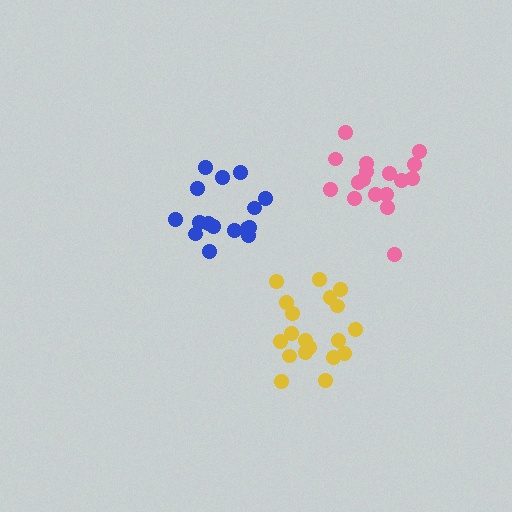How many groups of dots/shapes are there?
There are 3 groups.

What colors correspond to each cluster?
The clusters are colored: blue, yellow, pink.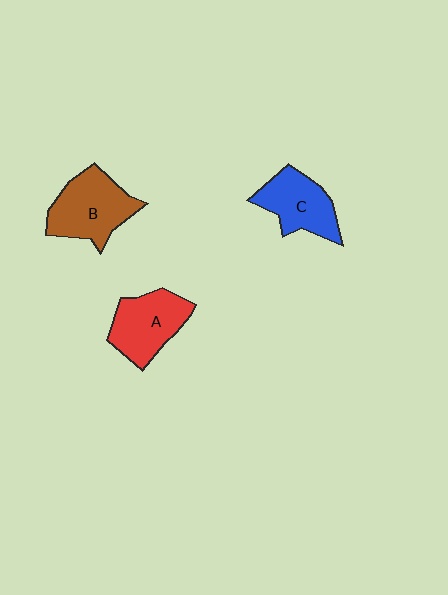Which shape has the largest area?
Shape B (brown).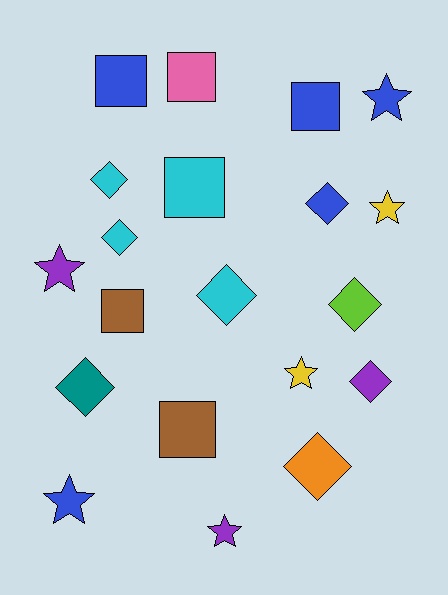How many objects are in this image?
There are 20 objects.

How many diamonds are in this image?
There are 8 diamonds.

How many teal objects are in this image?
There is 1 teal object.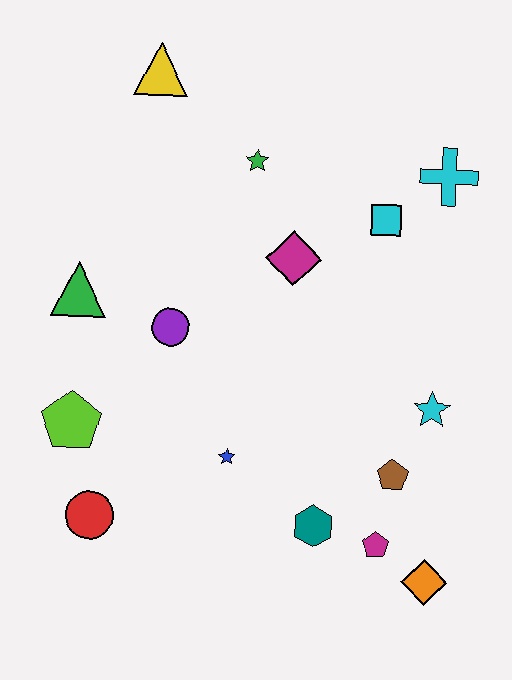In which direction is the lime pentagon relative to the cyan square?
The lime pentagon is to the left of the cyan square.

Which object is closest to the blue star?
The teal hexagon is closest to the blue star.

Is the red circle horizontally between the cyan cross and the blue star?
No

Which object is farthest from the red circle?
The cyan cross is farthest from the red circle.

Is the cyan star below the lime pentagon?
No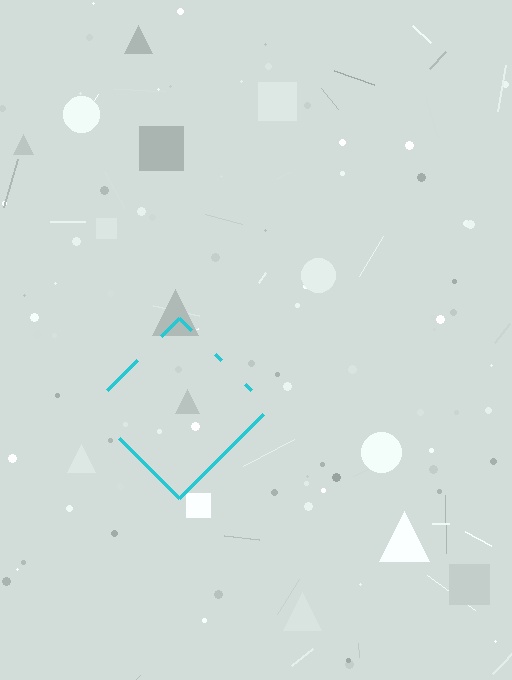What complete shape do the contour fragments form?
The contour fragments form a diamond.